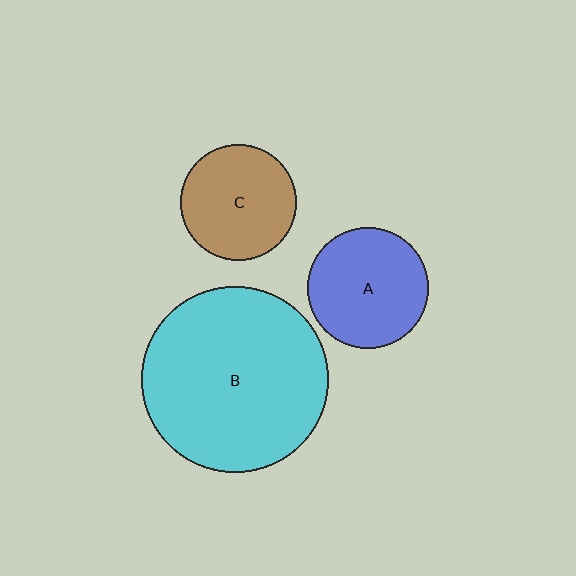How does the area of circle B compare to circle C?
Approximately 2.6 times.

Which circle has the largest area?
Circle B (cyan).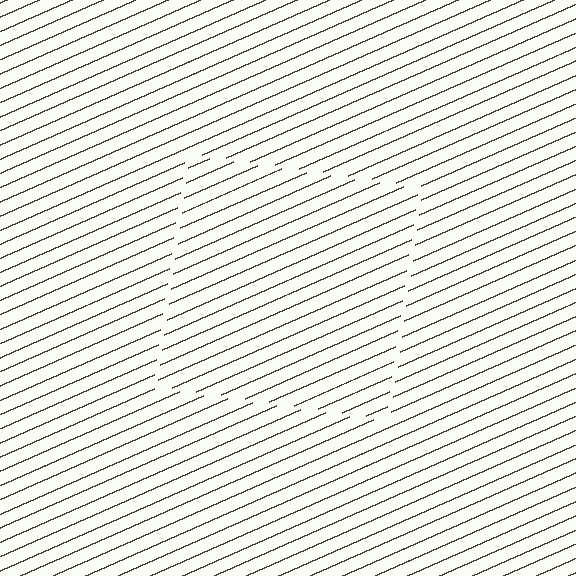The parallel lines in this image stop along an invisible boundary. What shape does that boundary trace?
An illusory square. The interior of the shape contains the same grating, shifted by half a period — the contour is defined by the phase discontinuity where line-ends from the inner and outer gratings abut.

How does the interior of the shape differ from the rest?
The interior of the shape contains the same grating, shifted by half a period — the contour is defined by the phase discontinuity where line-ends from the inner and outer gratings abut.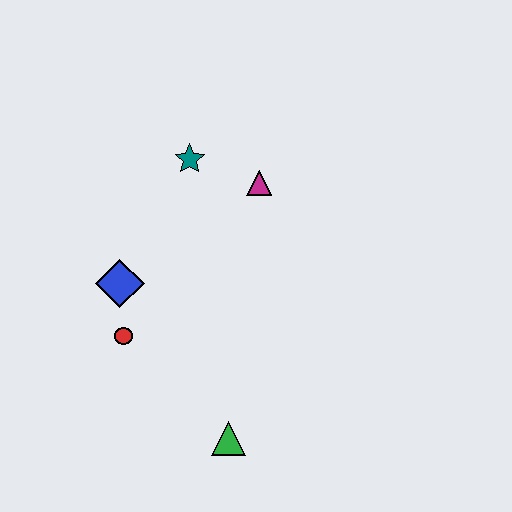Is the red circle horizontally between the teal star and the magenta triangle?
No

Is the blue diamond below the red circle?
No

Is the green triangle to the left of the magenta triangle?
Yes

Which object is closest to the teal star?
The magenta triangle is closest to the teal star.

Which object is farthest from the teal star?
The green triangle is farthest from the teal star.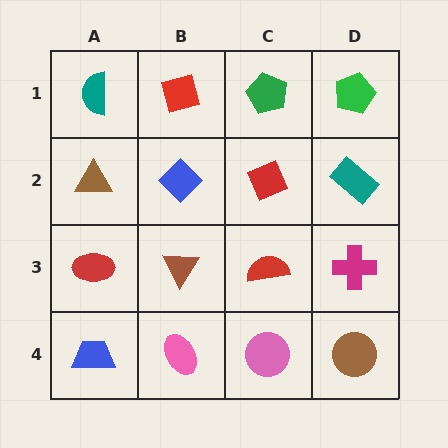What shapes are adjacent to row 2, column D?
A green pentagon (row 1, column D), a magenta cross (row 3, column D), a red diamond (row 2, column C).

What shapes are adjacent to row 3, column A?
A brown triangle (row 2, column A), a blue trapezoid (row 4, column A), a brown triangle (row 3, column B).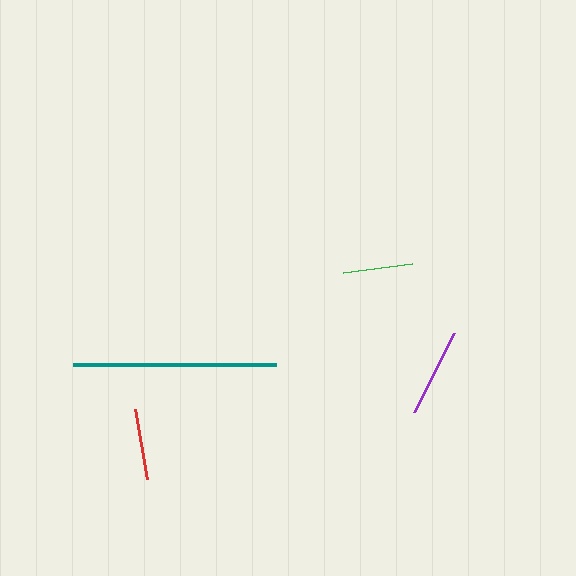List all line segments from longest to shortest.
From longest to shortest: teal, purple, red, green.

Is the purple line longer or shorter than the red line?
The purple line is longer than the red line.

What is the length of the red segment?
The red segment is approximately 71 pixels long.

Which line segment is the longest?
The teal line is the longest at approximately 203 pixels.